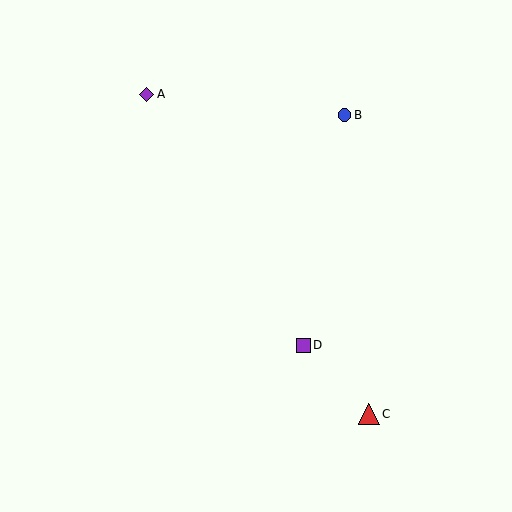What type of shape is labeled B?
Shape B is a blue circle.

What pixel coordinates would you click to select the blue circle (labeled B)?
Click at (344, 115) to select the blue circle B.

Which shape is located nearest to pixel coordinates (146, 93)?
The purple diamond (labeled A) at (147, 94) is nearest to that location.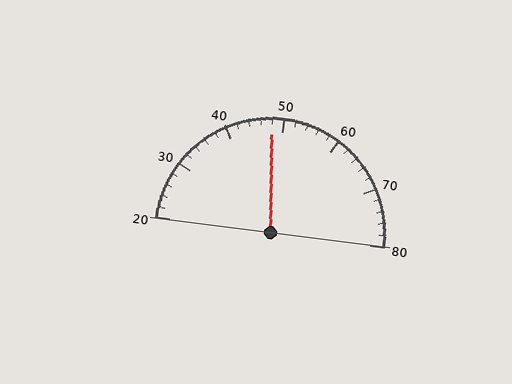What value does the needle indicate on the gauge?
The needle indicates approximately 48.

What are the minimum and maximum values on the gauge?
The gauge ranges from 20 to 80.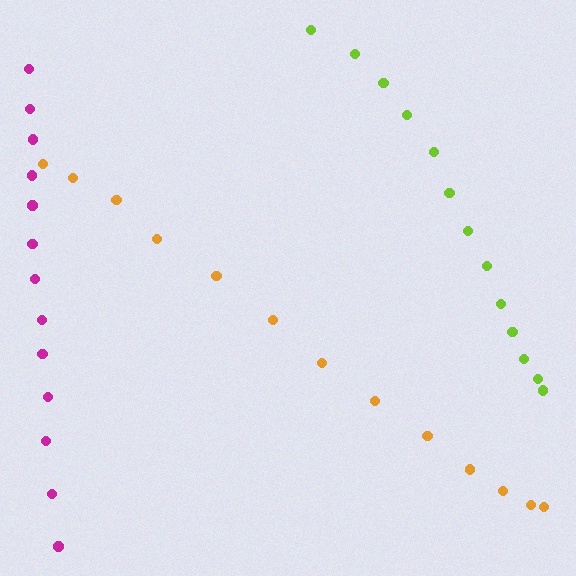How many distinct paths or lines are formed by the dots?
There are 3 distinct paths.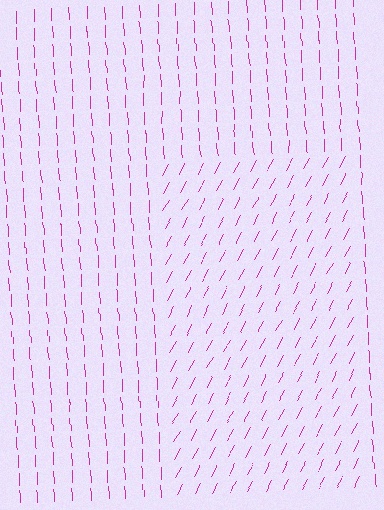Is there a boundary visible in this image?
Yes, there is a texture boundary formed by a change in line orientation.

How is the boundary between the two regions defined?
The boundary is defined purely by a change in line orientation (approximately 32 degrees difference). All lines are the same color and thickness.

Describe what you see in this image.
The image is filled with small magenta line segments. A rectangle region in the image has lines oriented differently from the surrounding lines, creating a visible texture boundary.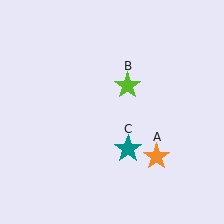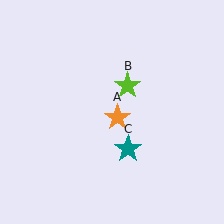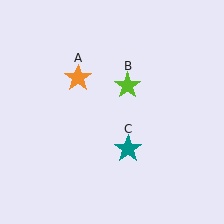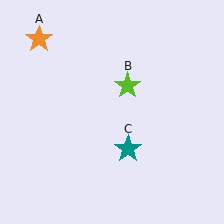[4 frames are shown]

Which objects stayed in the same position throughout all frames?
Lime star (object B) and teal star (object C) remained stationary.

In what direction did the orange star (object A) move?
The orange star (object A) moved up and to the left.